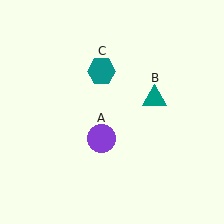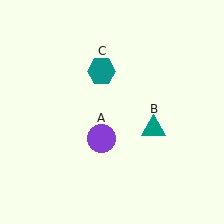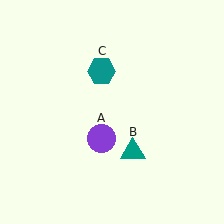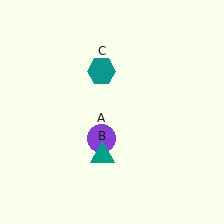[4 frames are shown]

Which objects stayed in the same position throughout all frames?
Purple circle (object A) and teal hexagon (object C) remained stationary.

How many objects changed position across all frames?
1 object changed position: teal triangle (object B).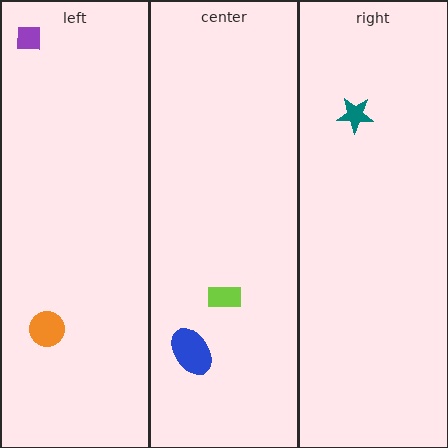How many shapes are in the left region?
2.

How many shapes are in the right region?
1.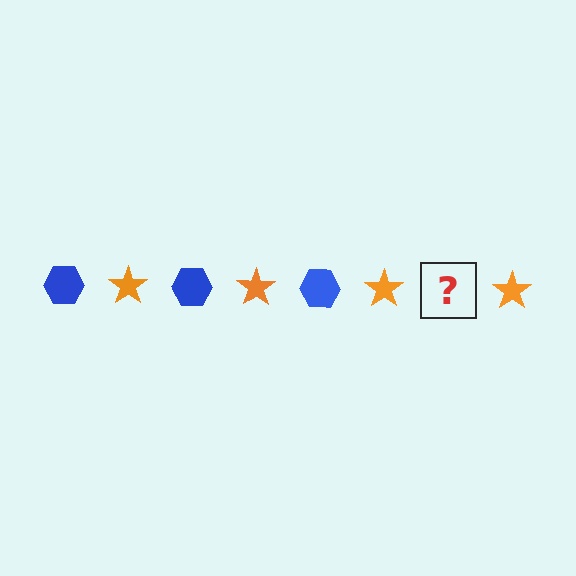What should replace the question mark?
The question mark should be replaced with a blue hexagon.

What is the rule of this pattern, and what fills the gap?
The rule is that the pattern alternates between blue hexagon and orange star. The gap should be filled with a blue hexagon.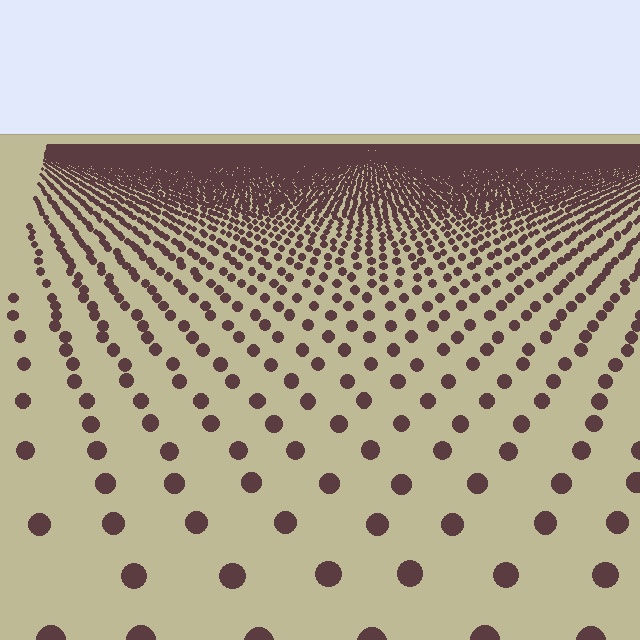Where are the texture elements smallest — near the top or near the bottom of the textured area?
Near the top.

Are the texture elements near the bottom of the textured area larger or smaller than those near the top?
Larger. Near the bottom, elements are closer to the viewer and appear at a bigger on-screen size.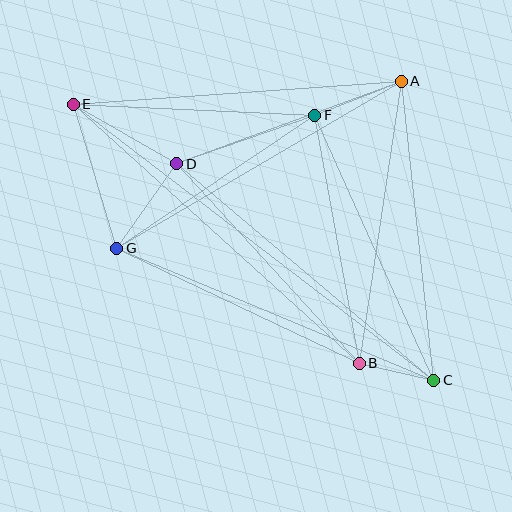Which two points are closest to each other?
Points B and C are closest to each other.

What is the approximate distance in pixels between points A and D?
The distance between A and D is approximately 239 pixels.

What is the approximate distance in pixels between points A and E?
The distance between A and E is approximately 329 pixels.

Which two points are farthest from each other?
Points C and E are farthest from each other.